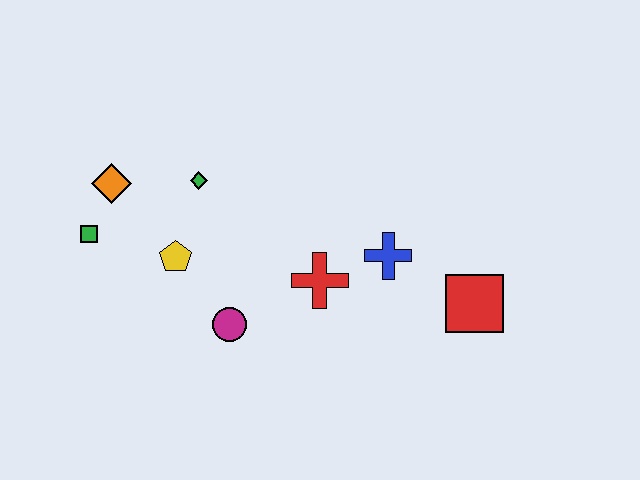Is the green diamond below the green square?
No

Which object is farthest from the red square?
The green square is farthest from the red square.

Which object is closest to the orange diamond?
The green square is closest to the orange diamond.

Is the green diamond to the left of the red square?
Yes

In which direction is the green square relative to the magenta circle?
The green square is to the left of the magenta circle.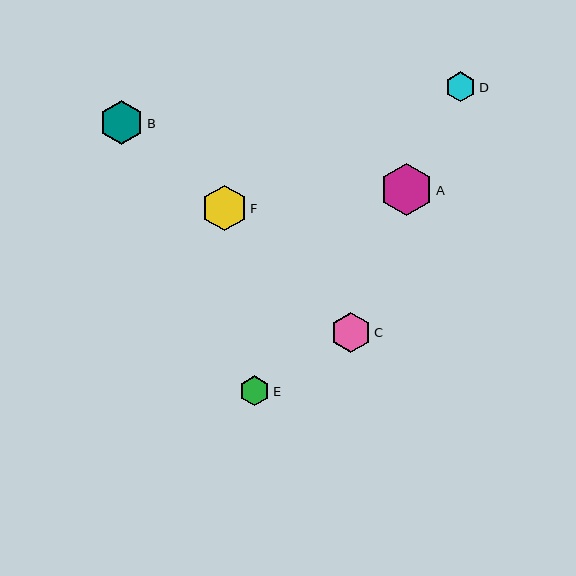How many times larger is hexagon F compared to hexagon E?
Hexagon F is approximately 1.5 times the size of hexagon E.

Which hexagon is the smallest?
Hexagon E is the smallest with a size of approximately 30 pixels.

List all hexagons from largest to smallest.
From largest to smallest: A, F, B, C, D, E.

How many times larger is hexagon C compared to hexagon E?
Hexagon C is approximately 1.4 times the size of hexagon E.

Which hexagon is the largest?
Hexagon A is the largest with a size of approximately 52 pixels.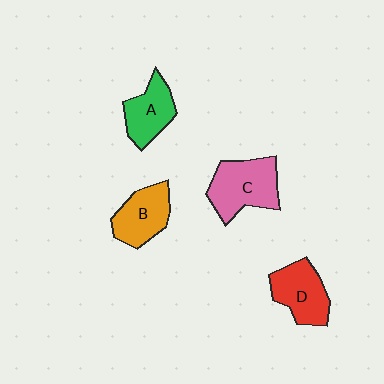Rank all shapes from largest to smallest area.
From largest to smallest: C (pink), D (red), B (orange), A (green).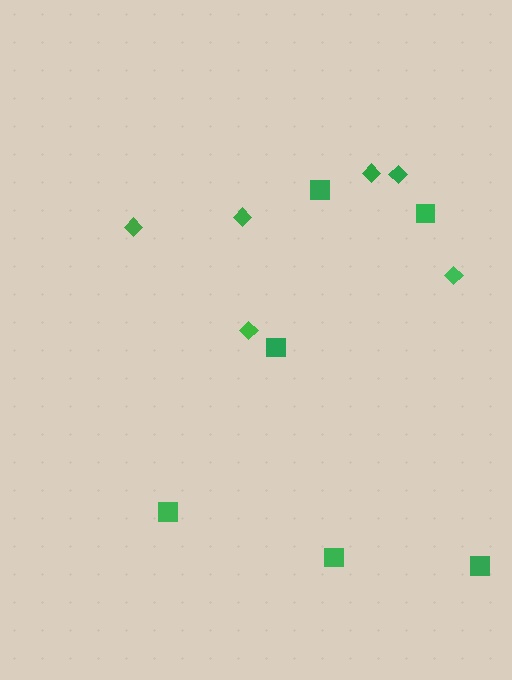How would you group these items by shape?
There are 2 groups: one group of squares (6) and one group of diamonds (6).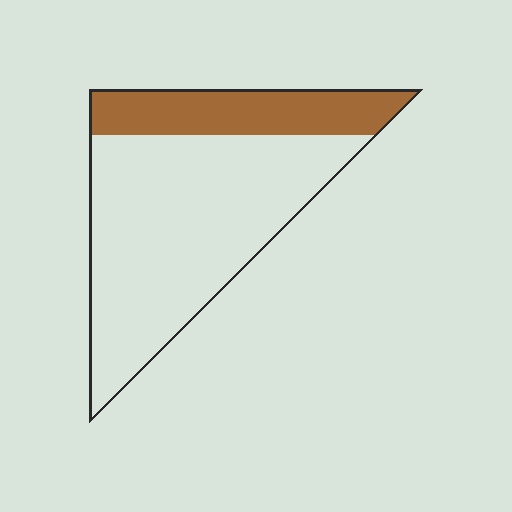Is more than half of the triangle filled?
No.